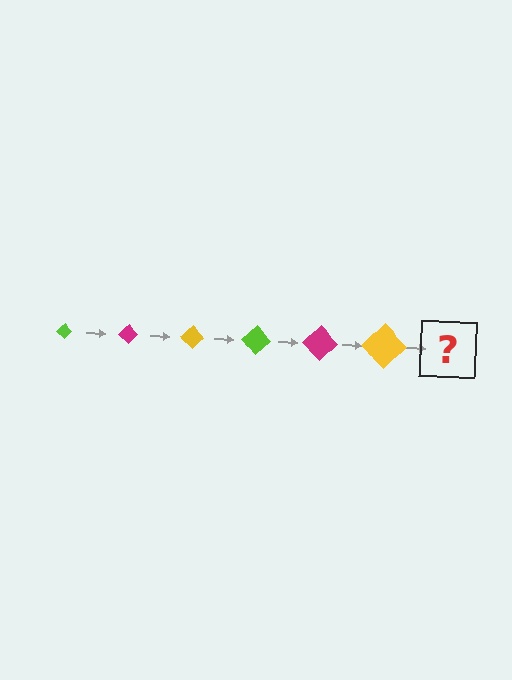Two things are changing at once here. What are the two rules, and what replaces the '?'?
The two rules are that the diamond grows larger each step and the color cycles through lime, magenta, and yellow. The '?' should be a lime diamond, larger than the previous one.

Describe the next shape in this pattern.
It should be a lime diamond, larger than the previous one.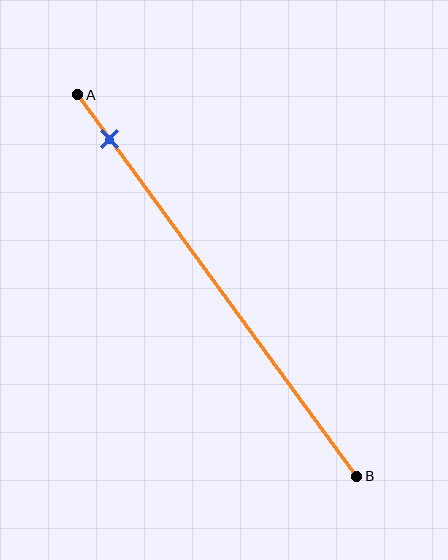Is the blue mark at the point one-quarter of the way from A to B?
No, the mark is at about 10% from A, not at the 25% one-quarter point.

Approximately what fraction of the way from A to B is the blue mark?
The blue mark is approximately 10% of the way from A to B.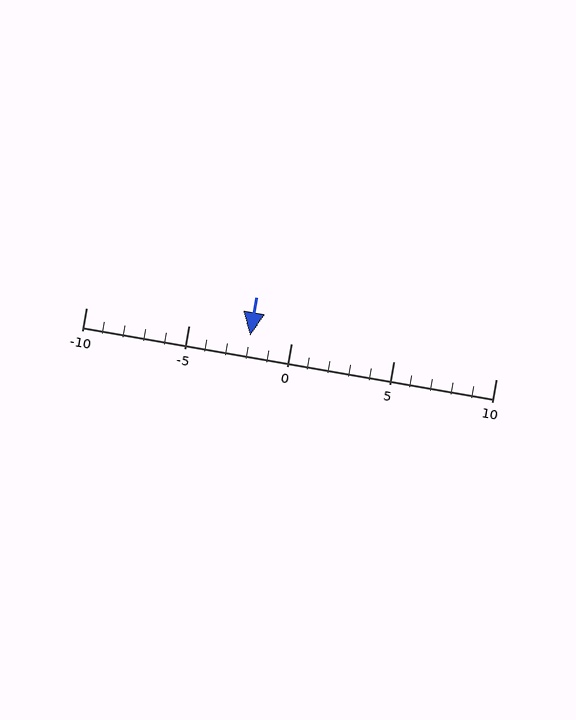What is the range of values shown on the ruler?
The ruler shows values from -10 to 10.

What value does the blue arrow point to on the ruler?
The blue arrow points to approximately -2.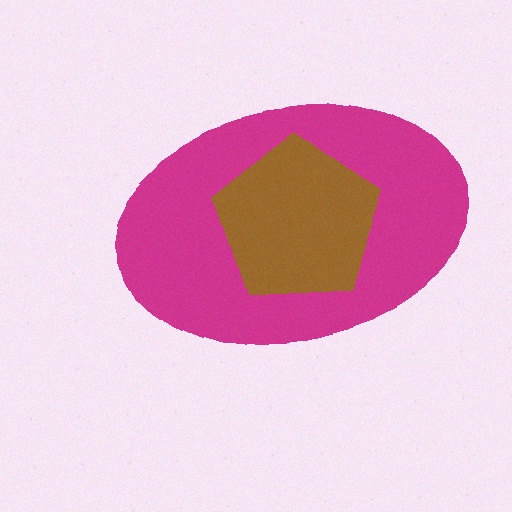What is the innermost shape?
The brown pentagon.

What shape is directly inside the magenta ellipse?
The brown pentagon.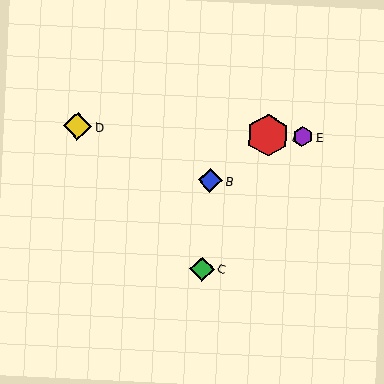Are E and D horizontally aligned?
Yes, both are at y≈137.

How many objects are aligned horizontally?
3 objects (A, D, E) are aligned horizontally.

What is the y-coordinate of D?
Object D is at y≈126.